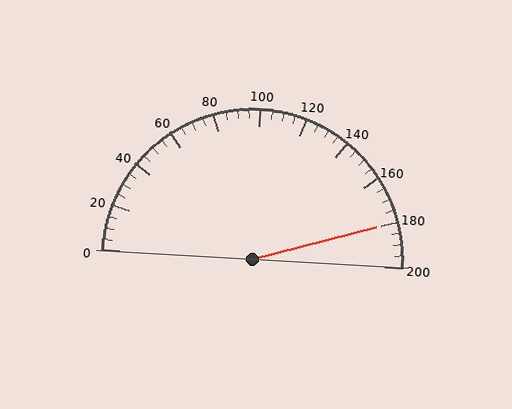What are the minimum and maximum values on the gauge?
The gauge ranges from 0 to 200.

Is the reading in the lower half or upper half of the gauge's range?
The reading is in the upper half of the range (0 to 200).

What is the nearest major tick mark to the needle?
The nearest major tick mark is 180.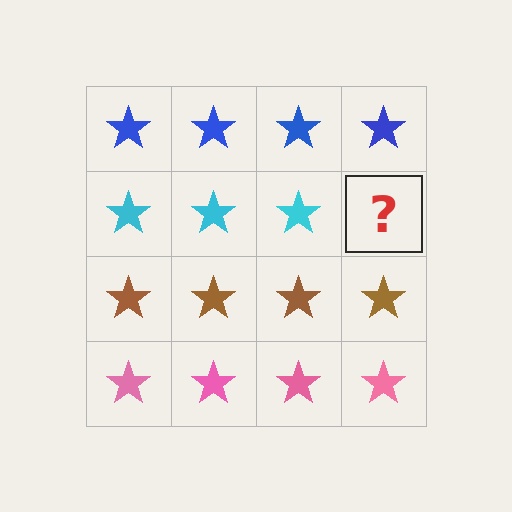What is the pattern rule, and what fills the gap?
The rule is that each row has a consistent color. The gap should be filled with a cyan star.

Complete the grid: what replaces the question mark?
The question mark should be replaced with a cyan star.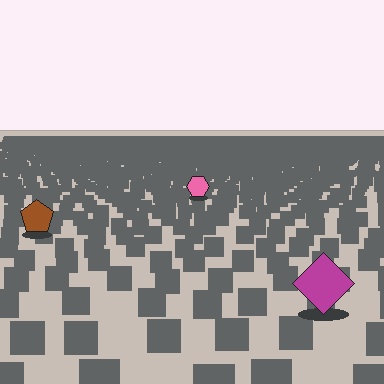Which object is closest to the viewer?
The magenta diamond is closest. The texture marks near it are larger and more spread out.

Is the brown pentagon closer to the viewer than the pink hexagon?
Yes. The brown pentagon is closer — you can tell from the texture gradient: the ground texture is coarser near it.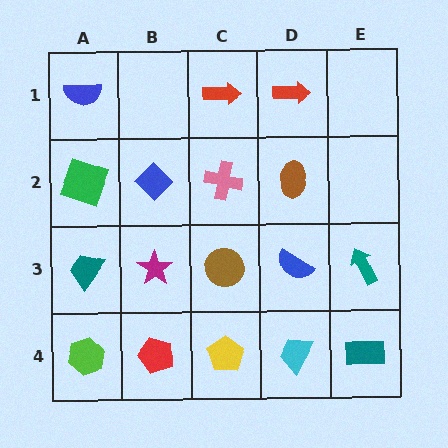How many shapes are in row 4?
5 shapes.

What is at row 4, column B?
A red pentagon.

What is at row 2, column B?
A blue diamond.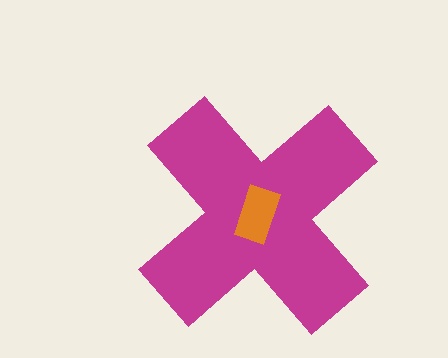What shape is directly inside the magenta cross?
The orange rectangle.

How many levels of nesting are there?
2.